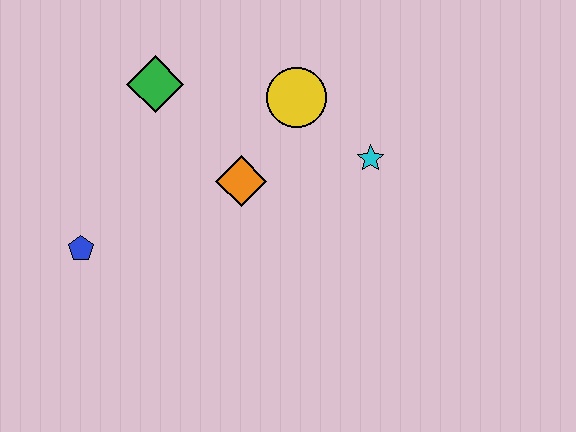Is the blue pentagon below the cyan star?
Yes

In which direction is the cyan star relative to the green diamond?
The cyan star is to the right of the green diamond.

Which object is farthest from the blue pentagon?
The cyan star is farthest from the blue pentagon.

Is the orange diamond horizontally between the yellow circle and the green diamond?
Yes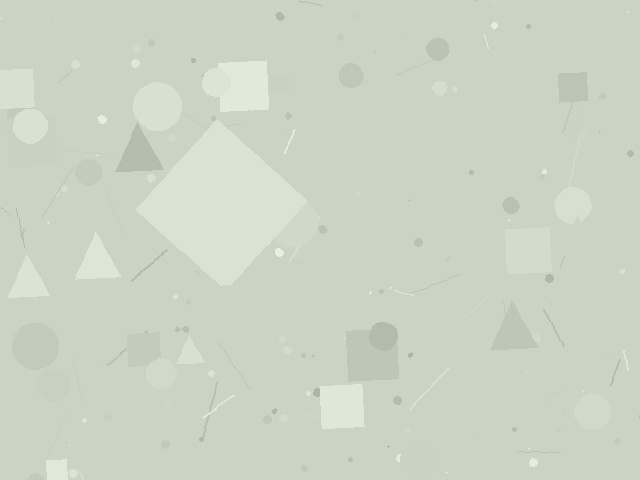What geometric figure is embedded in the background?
A diamond is embedded in the background.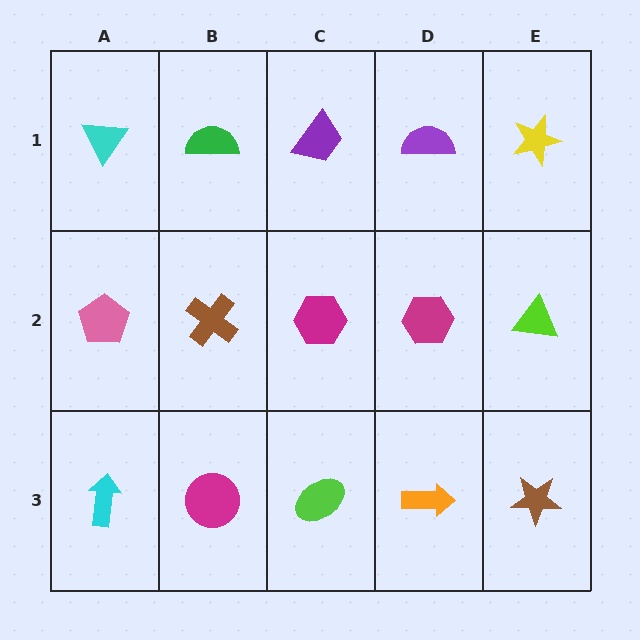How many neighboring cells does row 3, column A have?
2.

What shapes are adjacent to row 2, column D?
A purple semicircle (row 1, column D), an orange arrow (row 3, column D), a magenta hexagon (row 2, column C), a lime triangle (row 2, column E).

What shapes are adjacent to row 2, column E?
A yellow star (row 1, column E), a brown star (row 3, column E), a magenta hexagon (row 2, column D).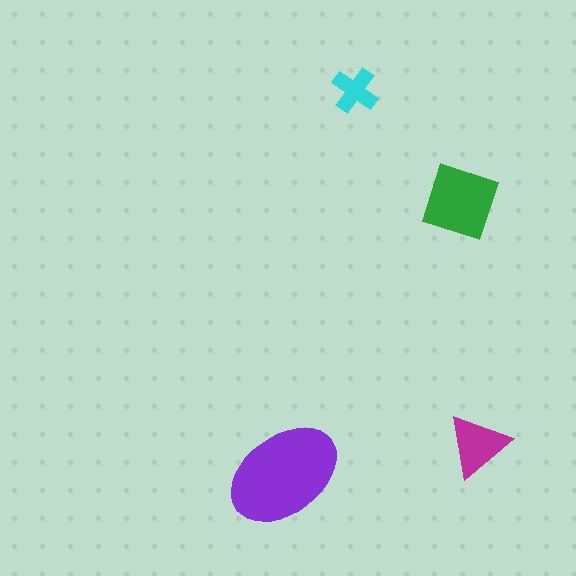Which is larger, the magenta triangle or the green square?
The green square.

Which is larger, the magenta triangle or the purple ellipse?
The purple ellipse.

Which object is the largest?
The purple ellipse.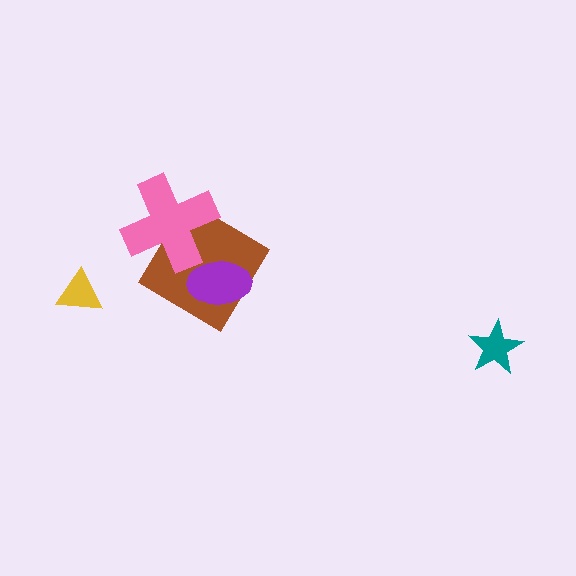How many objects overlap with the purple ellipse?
1 object overlaps with the purple ellipse.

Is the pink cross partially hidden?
No, no other shape covers it.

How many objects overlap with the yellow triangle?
0 objects overlap with the yellow triangle.